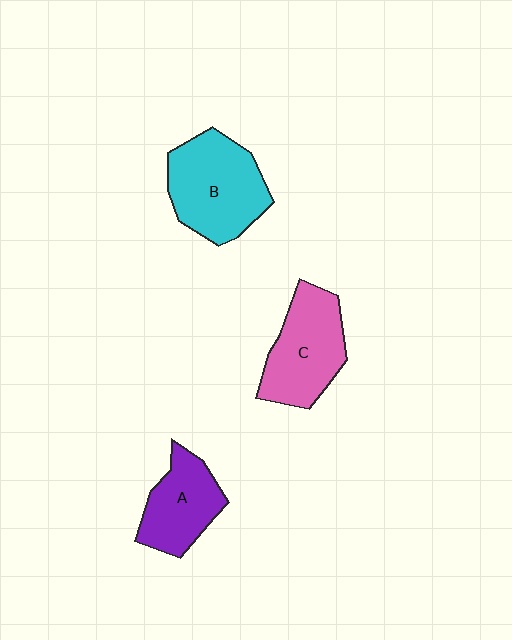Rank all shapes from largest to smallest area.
From largest to smallest: B (cyan), C (pink), A (purple).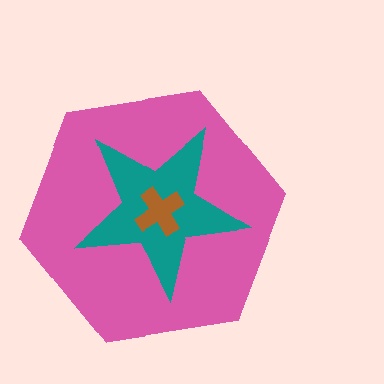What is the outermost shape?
The pink hexagon.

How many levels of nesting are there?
3.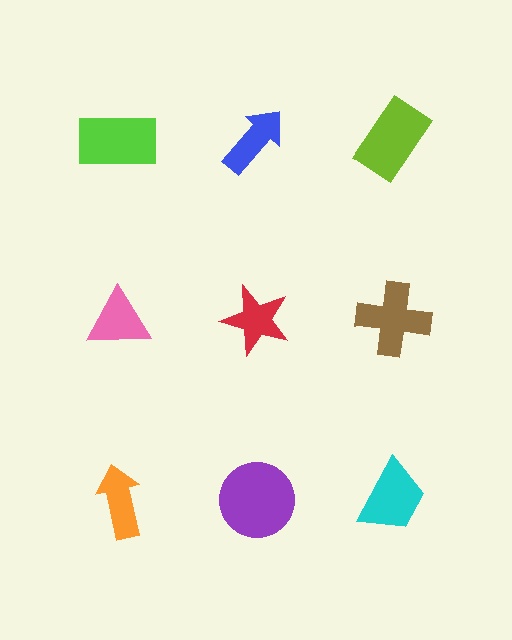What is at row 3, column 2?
A purple circle.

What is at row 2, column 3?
A brown cross.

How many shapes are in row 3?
3 shapes.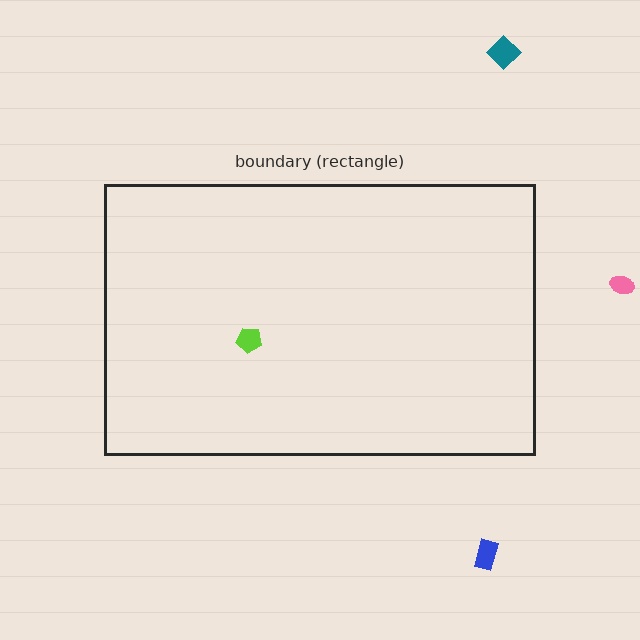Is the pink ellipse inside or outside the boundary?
Outside.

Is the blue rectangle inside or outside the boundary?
Outside.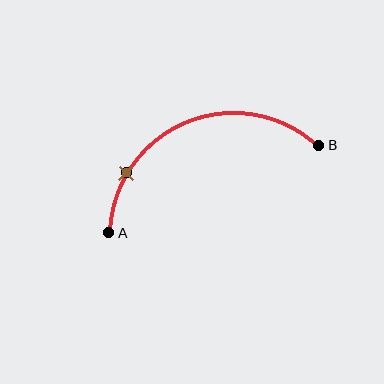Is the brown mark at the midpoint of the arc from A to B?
No. The brown mark lies on the arc but is closer to endpoint A. The arc midpoint would be at the point on the curve equidistant along the arc from both A and B.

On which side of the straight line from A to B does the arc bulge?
The arc bulges above the straight line connecting A and B.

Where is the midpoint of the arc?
The arc midpoint is the point on the curve farthest from the straight line joining A and B. It sits above that line.